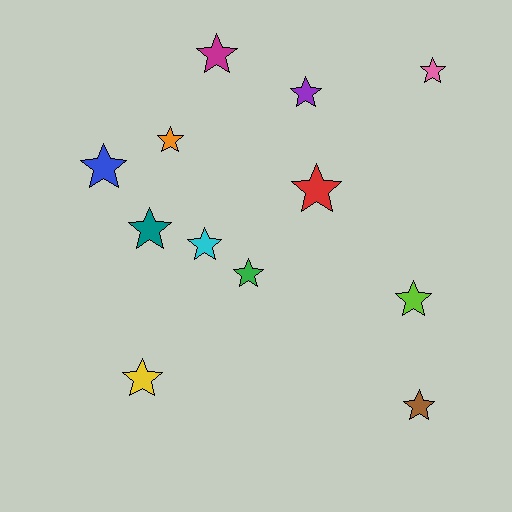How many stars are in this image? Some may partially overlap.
There are 12 stars.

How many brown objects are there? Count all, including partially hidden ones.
There is 1 brown object.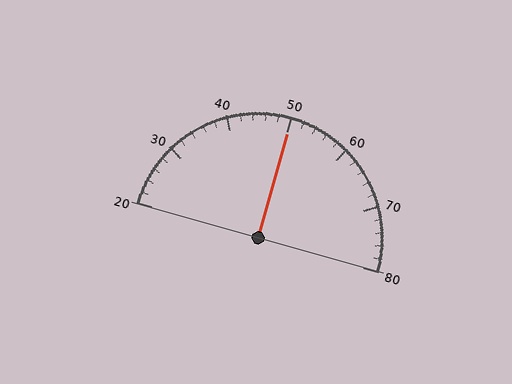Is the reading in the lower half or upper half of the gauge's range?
The reading is in the upper half of the range (20 to 80).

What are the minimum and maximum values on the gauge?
The gauge ranges from 20 to 80.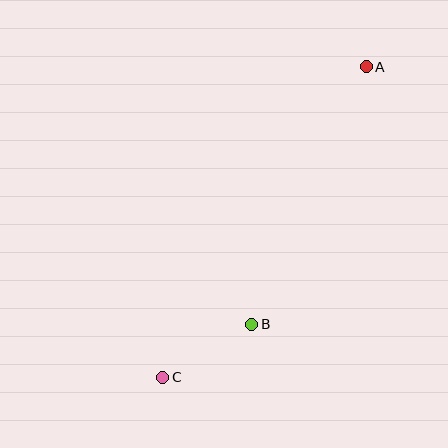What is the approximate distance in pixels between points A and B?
The distance between A and B is approximately 282 pixels.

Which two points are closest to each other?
Points B and C are closest to each other.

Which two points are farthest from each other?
Points A and C are farthest from each other.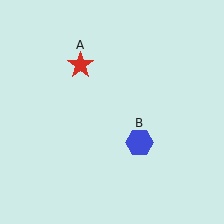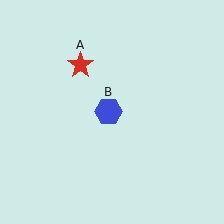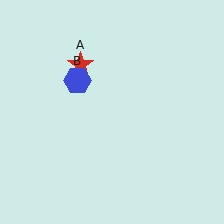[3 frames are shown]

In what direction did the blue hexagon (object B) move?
The blue hexagon (object B) moved up and to the left.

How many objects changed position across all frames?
1 object changed position: blue hexagon (object B).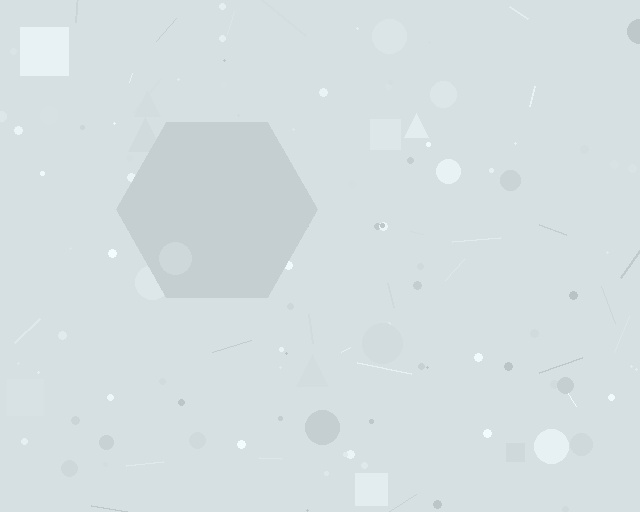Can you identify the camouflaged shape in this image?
The camouflaged shape is a hexagon.